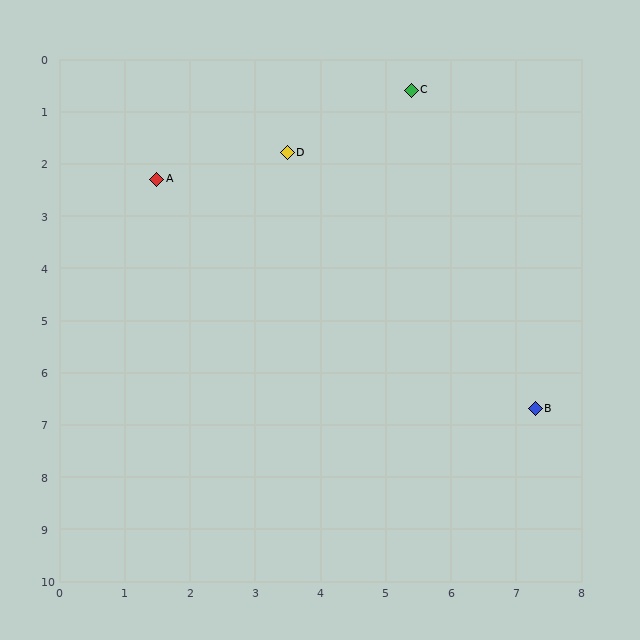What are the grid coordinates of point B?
Point B is at approximately (7.3, 6.7).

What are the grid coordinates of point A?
Point A is at approximately (1.5, 2.3).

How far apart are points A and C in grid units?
Points A and C are about 4.3 grid units apart.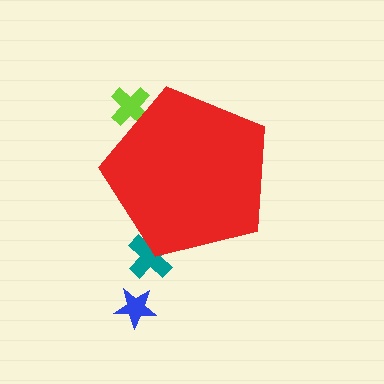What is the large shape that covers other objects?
A red pentagon.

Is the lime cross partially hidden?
Yes, the lime cross is partially hidden behind the red pentagon.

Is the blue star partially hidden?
No, the blue star is fully visible.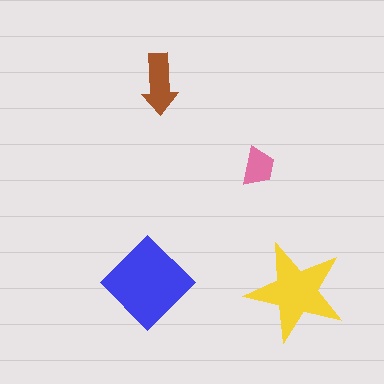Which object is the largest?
The blue diamond.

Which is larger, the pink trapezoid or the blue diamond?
The blue diamond.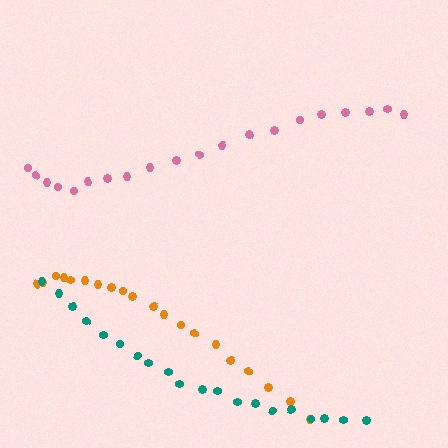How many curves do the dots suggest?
There are 3 distinct paths.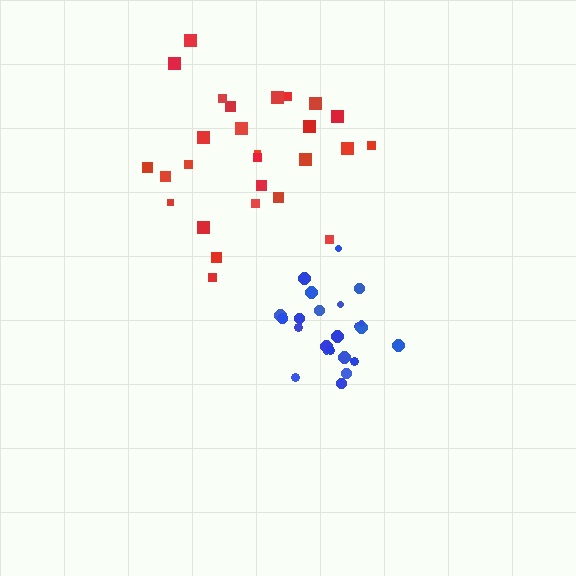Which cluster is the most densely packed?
Blue.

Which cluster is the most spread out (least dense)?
Red.